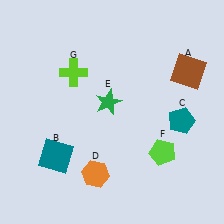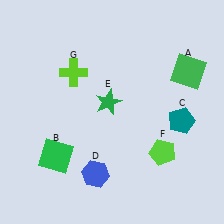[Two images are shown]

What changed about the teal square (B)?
In Image 1, B is teal. In Image 2, it changed to green.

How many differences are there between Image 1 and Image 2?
There are 3 differences between the two images.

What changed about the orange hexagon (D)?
In Image 1, D is orange. In Image 2, it changed to blue.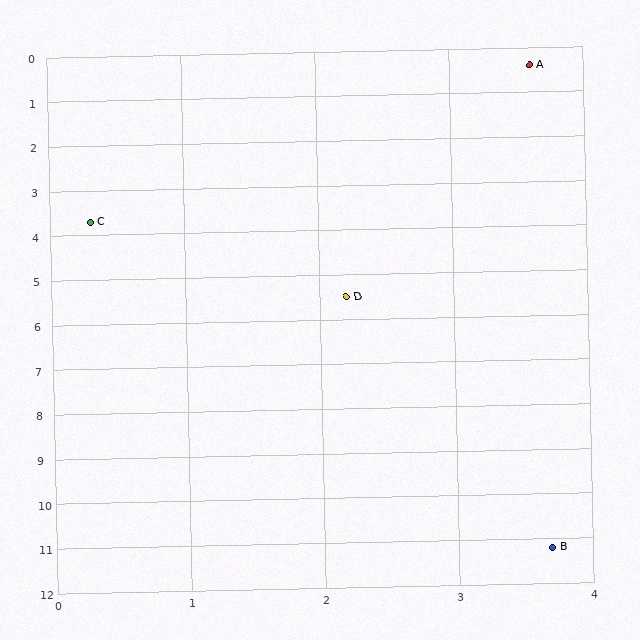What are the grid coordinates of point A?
Point A is at approximately (3.6, 0.4).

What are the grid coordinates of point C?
Point C is at approximately (0.3, 3.7).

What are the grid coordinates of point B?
Point B is at approximately (3.7, 11.2).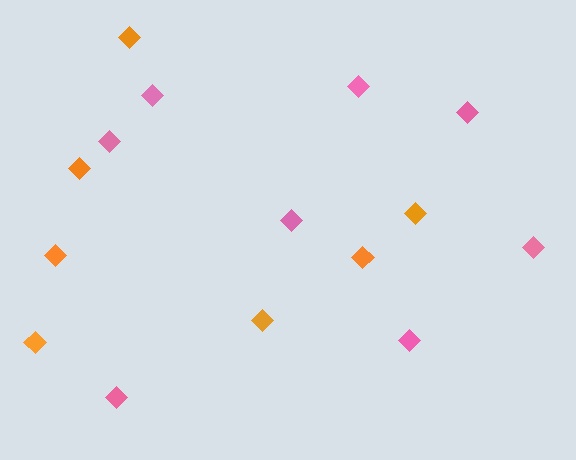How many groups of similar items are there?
There are 2 groups: one group of orange diamonds (7) and one group of pink diamonds (8).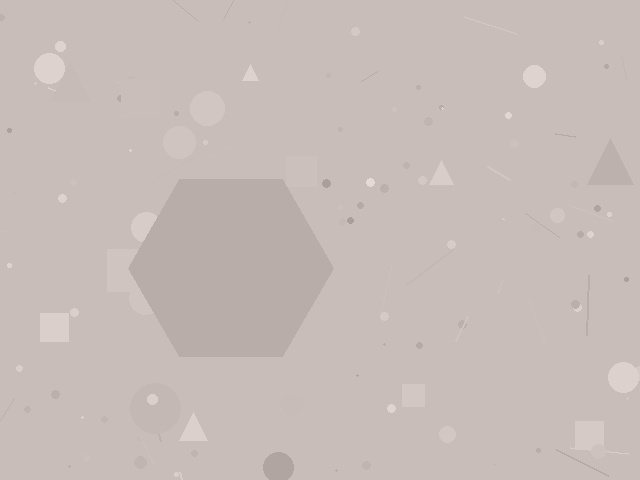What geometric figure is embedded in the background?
A hexagon is embedded in the background.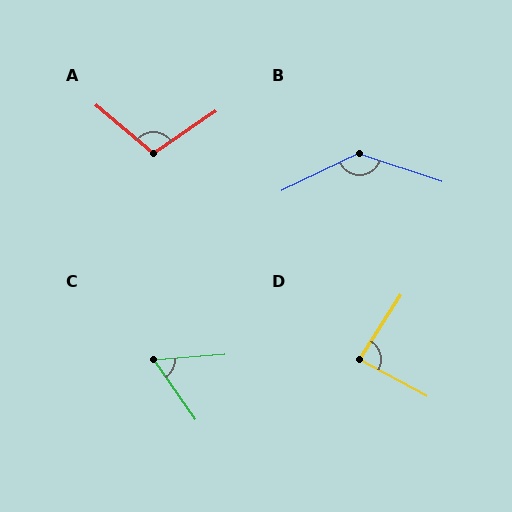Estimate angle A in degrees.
Approximately 105 degrees.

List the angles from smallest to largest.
C (59°), D (85°), A (105°), B (136°).